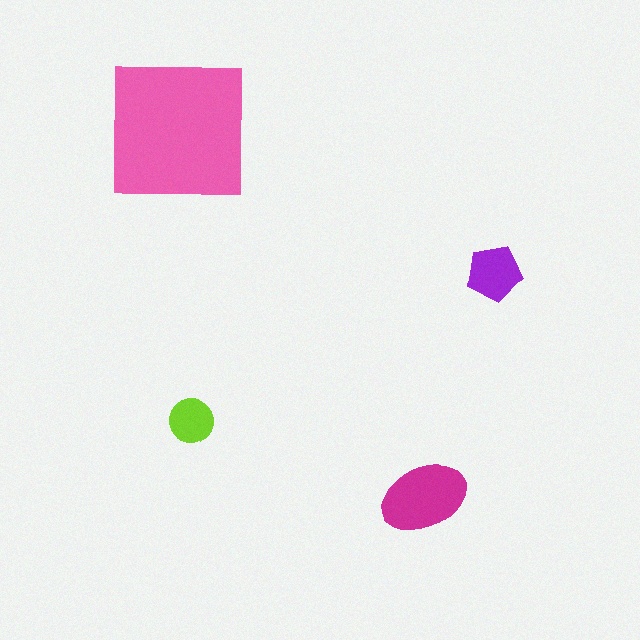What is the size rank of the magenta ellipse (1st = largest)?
2nd.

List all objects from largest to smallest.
The pink square, the magenta ellipse, the purple pentagon, the lime circle.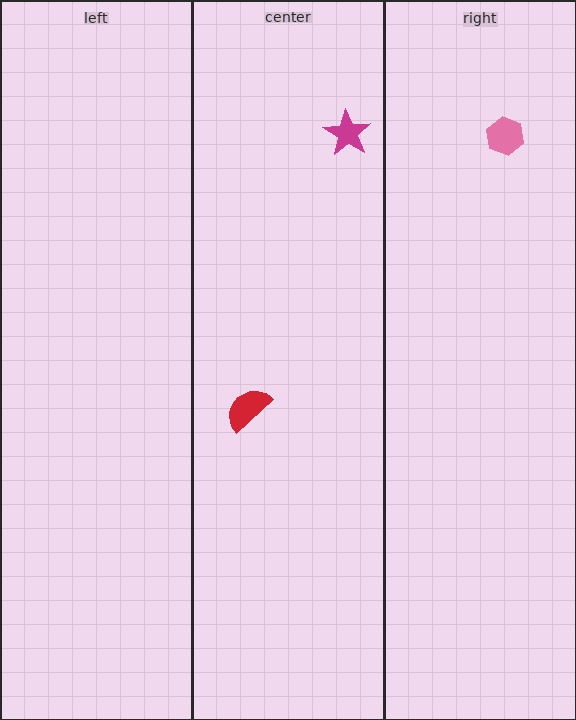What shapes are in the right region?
The pink hexagon.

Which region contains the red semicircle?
The center region.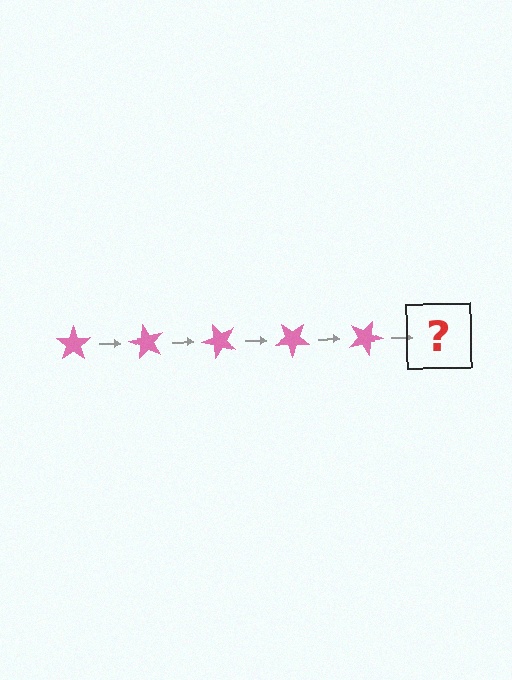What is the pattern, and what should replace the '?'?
The pattern is that the star rotates 60 degrees each step. The '?' should be a pink star rotated 300 degrees.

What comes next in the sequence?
The next element should be a pink star rotated 300 degrees.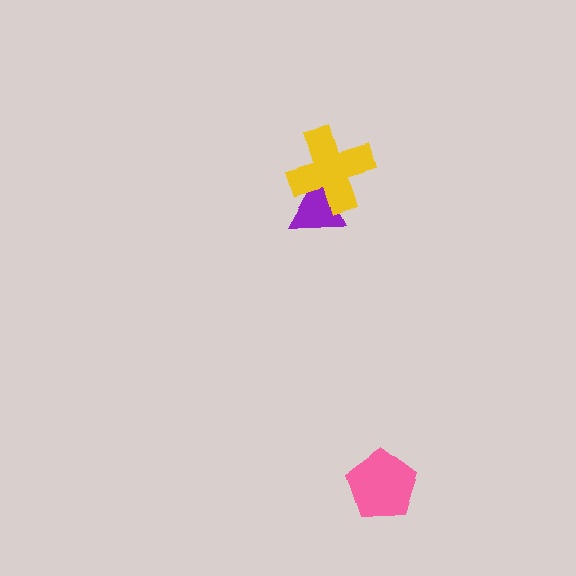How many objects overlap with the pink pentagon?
0 objects overlap with the pink pentagon.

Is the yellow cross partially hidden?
No, no other shape covers it.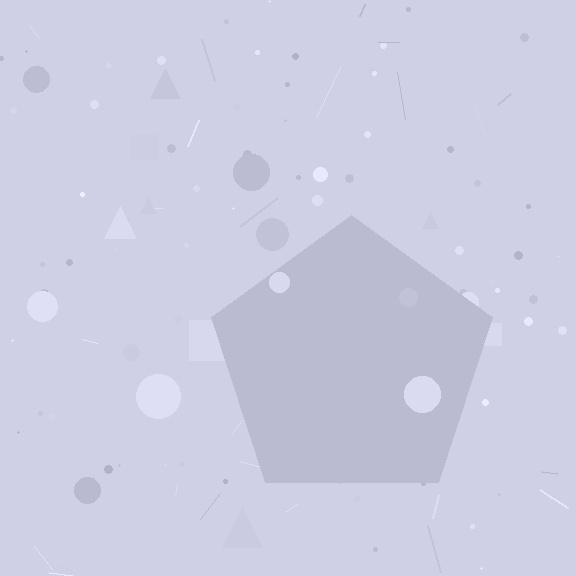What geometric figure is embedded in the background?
A pentagon is embedded in the background.